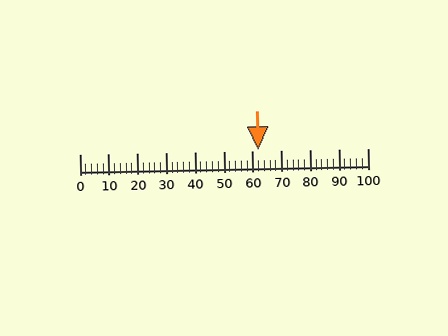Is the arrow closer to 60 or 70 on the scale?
The arrow is closer to 60.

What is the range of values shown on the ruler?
The ruler shows values from 0 to 100.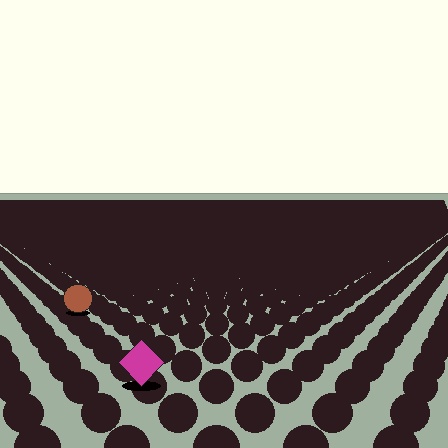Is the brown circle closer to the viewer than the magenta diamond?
No. The magenta diamond is closer — you can tell from the texture gradient: the ground texture is coarser near it.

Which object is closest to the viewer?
The magenta diamond is closest. The texture marks near it are larger and more spread out.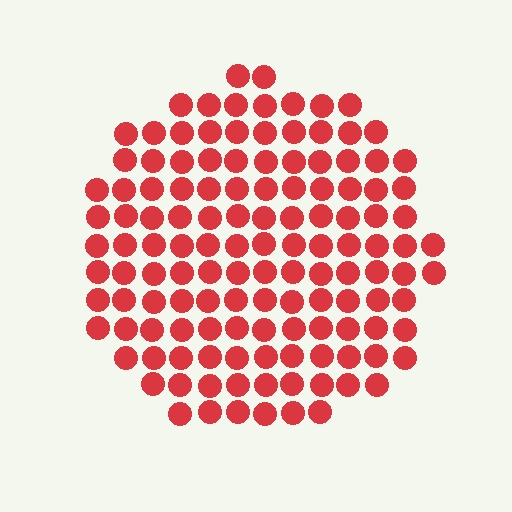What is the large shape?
The large shape is a circle.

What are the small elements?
The small elements are circles.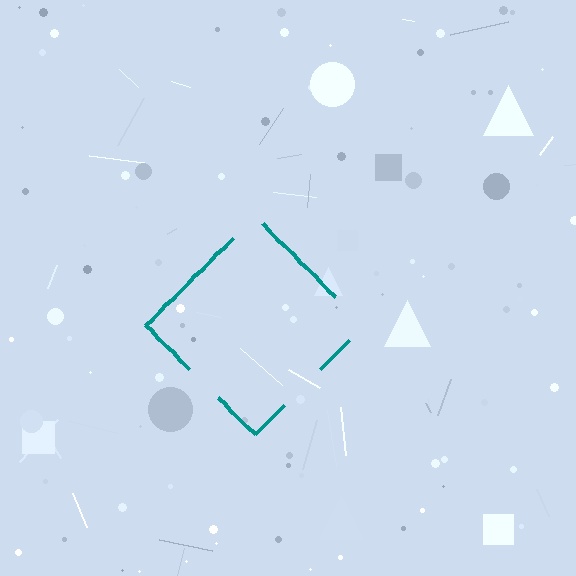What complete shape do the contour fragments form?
The contour fragments form a diamond.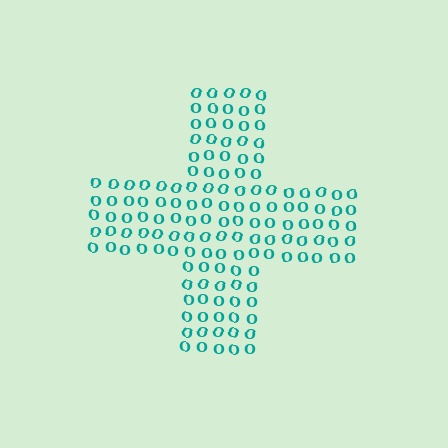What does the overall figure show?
The overall figure shows a cross.